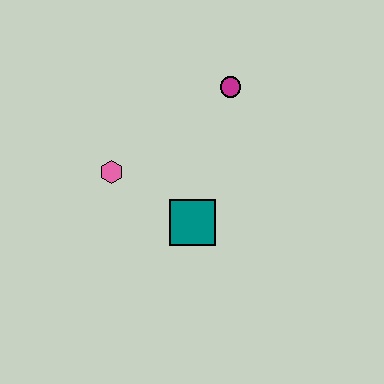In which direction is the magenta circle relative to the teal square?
The magenta circle is above the teal square.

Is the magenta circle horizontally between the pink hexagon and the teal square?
No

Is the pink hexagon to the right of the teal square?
No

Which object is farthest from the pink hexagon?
The magenta circle is farthest from the pink hexagon.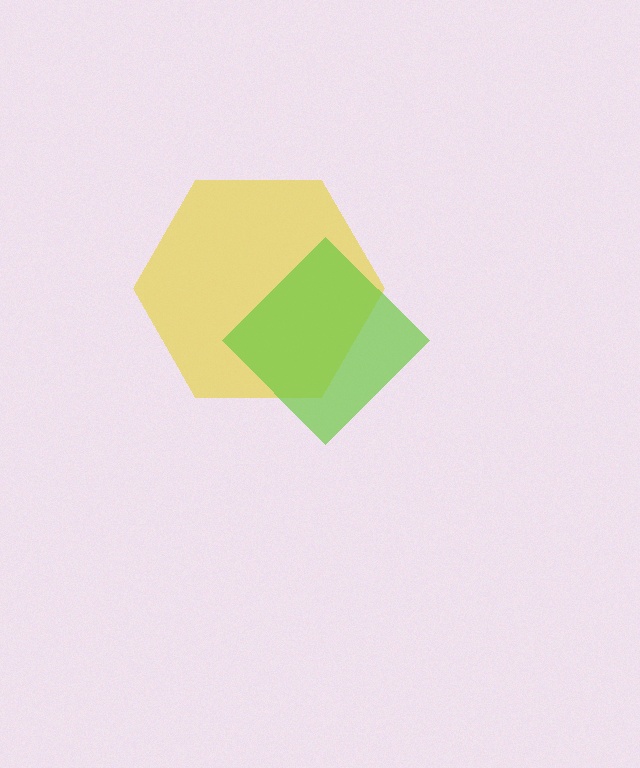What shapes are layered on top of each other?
The layered shapes are: a yellow hexagon, a lime diamond.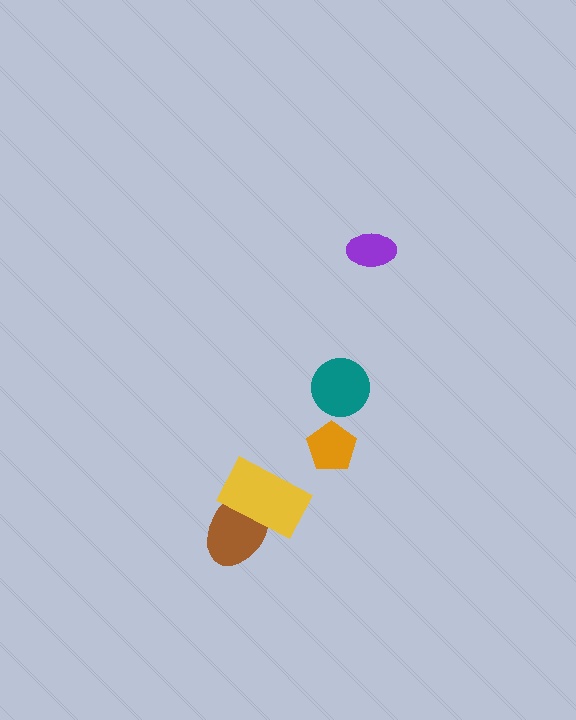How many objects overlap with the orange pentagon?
0 objects overlap with the orange pentagon.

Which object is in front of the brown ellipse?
The yellow rectangle is in front of the brown ellipse.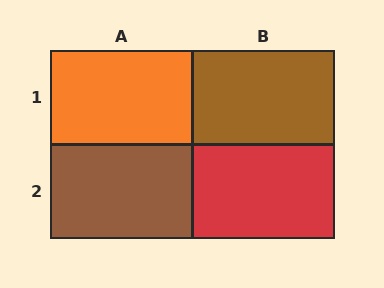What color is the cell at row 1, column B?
Brown.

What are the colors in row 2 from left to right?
Brown, red.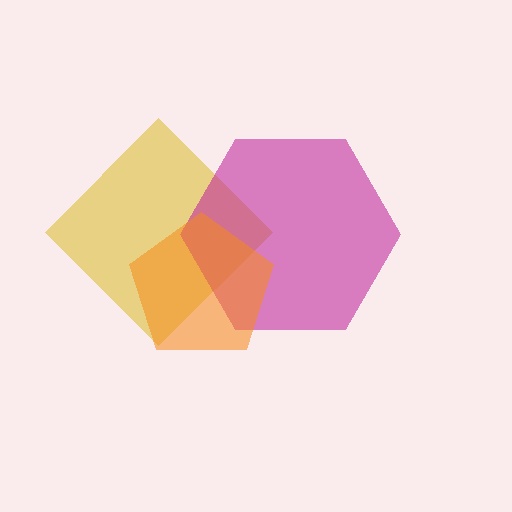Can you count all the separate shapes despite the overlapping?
Yes, there are 3 separate shapes.